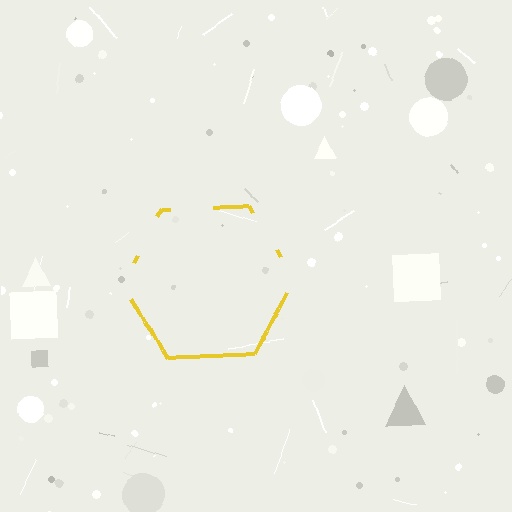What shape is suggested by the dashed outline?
The dashed outline suggests a hexagon.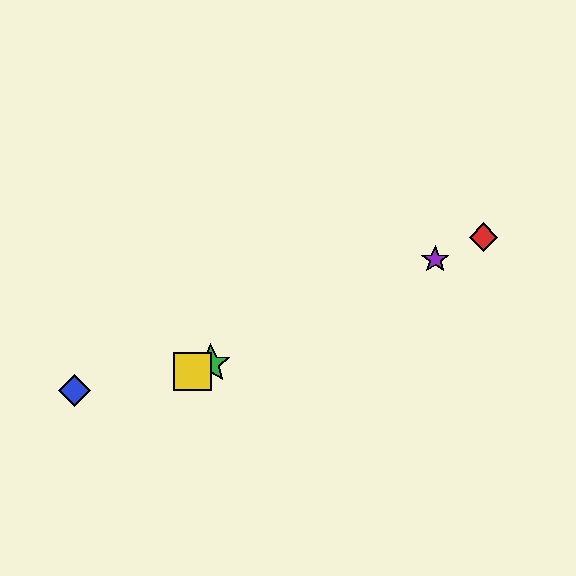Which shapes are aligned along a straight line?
The red diamond, the green star, the yellow square, the purple star are aligned along a straight line.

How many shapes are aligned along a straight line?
4 shapes (the red diamond, the green star, the yellow square, the purple star) are aligned along a straight line.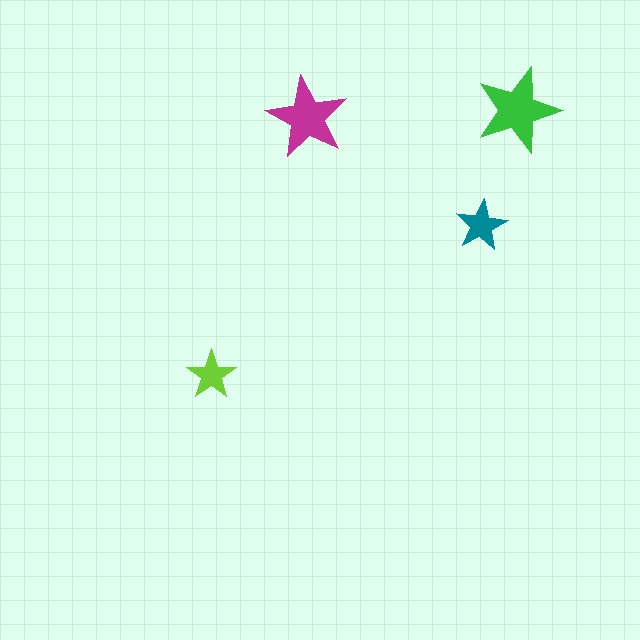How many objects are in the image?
There are 4 objects in the image.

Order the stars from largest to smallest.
the green one, the magenta one, the teal one, the lime one.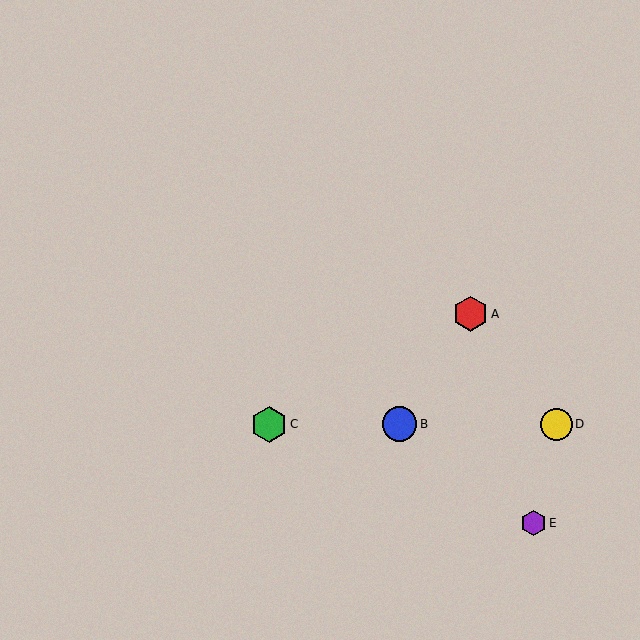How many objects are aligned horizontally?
3 objects (B, C, D) are aligned horizontally.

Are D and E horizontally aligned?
No, D is at y≈424 and E is at y≈523.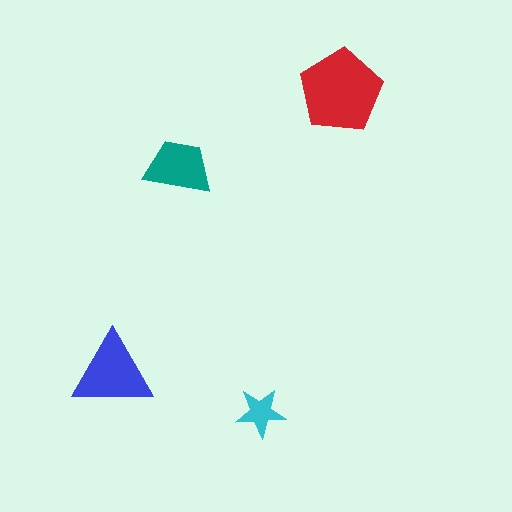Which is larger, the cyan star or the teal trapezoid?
The teal trapezoid.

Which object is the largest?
The red pentagon.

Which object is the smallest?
The cyan star.